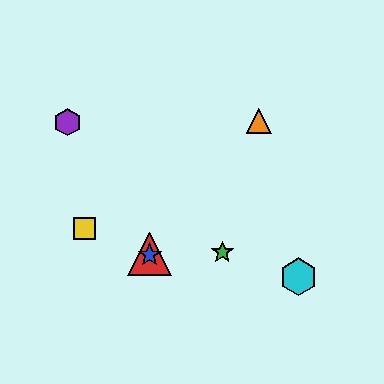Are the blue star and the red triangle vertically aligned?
Yes, both are at x≈150.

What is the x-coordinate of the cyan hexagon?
The cyan hexagon is at x≈299.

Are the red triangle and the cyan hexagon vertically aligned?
No, the red triangle is at x≈150 and the cyan hexagon is at x≈299.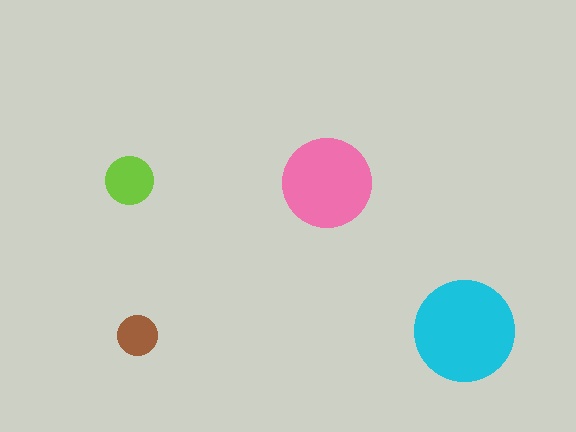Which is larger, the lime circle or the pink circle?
The pink one.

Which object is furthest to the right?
The cyan circle is rightmost.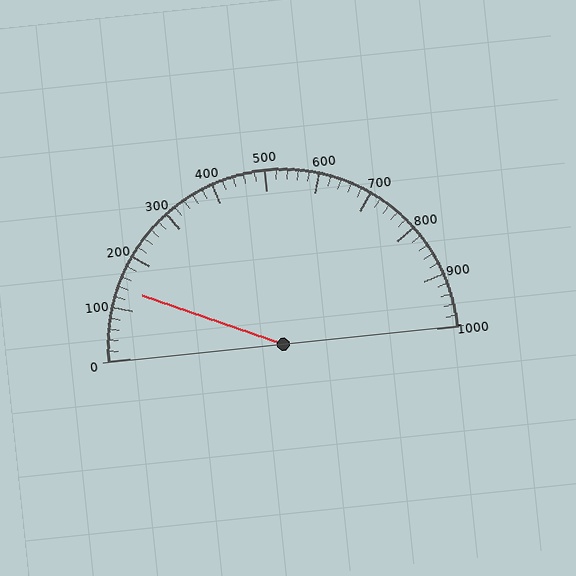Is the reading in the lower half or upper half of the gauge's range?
The reading is in the lower half of the range (0 to 1000).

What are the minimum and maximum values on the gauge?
The gauge ranges from 0 to 1000.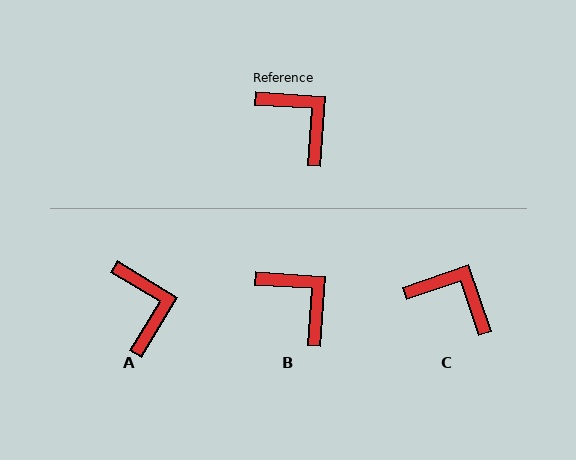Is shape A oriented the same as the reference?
No, it is off by about 27 degrees.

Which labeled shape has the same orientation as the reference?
B.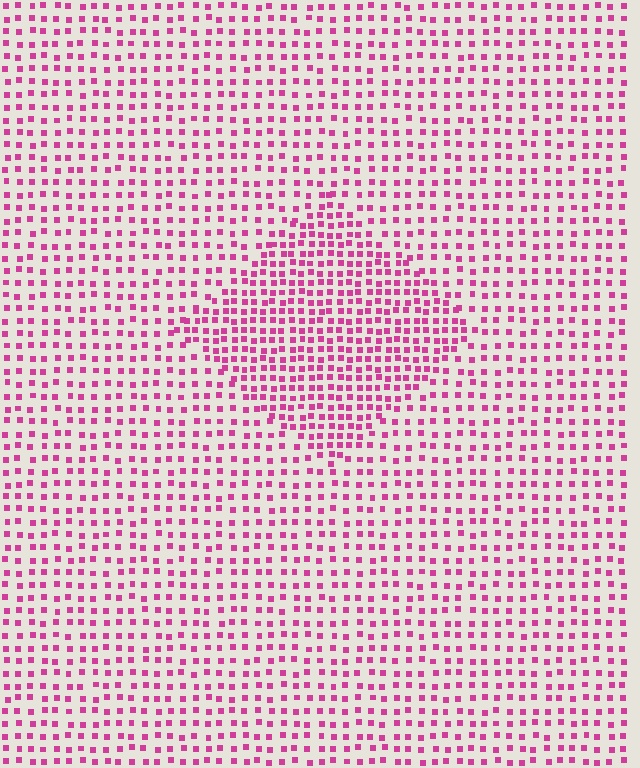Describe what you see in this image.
The image contains small magenta elements arranged at two different densities. A diamond-shaped region is visible where the elements are more densely packed than the surrounding area.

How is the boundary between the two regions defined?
The boundary is defined by a change in element density (approximately 1.7x ratio). All elements are the same color, size, and shape.